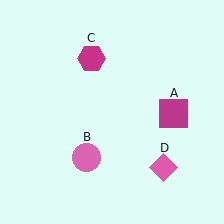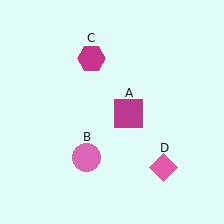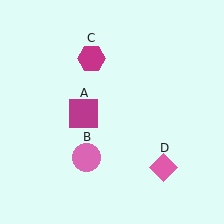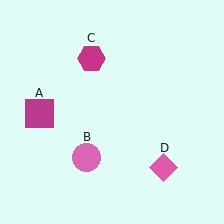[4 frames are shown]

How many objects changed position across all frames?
1 object changed position: magenta square (object A).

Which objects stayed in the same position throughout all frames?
Pink circle (object B) and magenta hexagon (object C) and pink diamond (object D) remained stationary.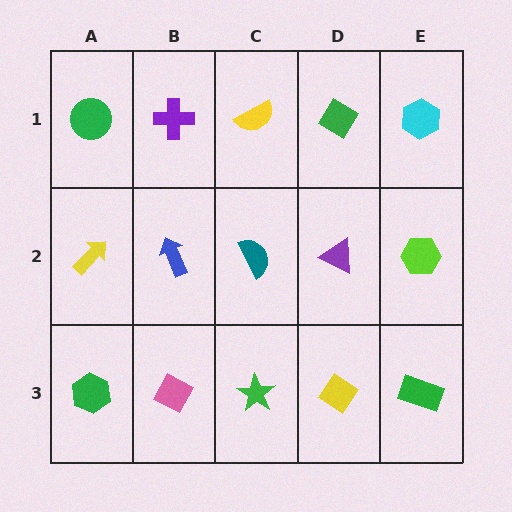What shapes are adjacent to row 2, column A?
A green circle (row 1, column A), a green hexagon (row 3, column A), a blue arrow (row 2, column B).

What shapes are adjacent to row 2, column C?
A yellow semicircle (row 1, column C), a green star (row 3, column C), a blue arrow (row 2, column B), a purple triangle (row 2, column D).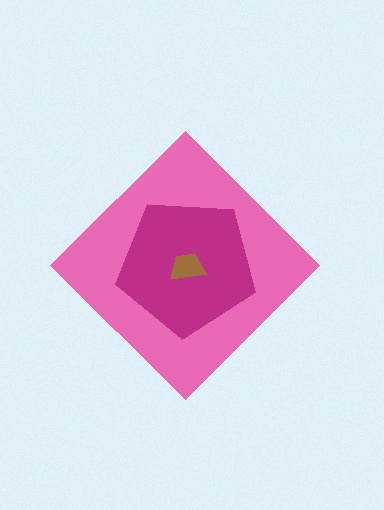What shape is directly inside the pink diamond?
The magenta pentagon.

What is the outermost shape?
The pink diamond.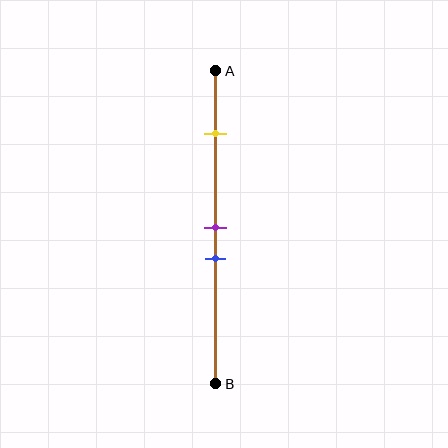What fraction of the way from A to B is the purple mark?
The purple mark is approximately 50% (0.5) of the way from A to B.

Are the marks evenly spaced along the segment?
No, the marks are not evenly spaced.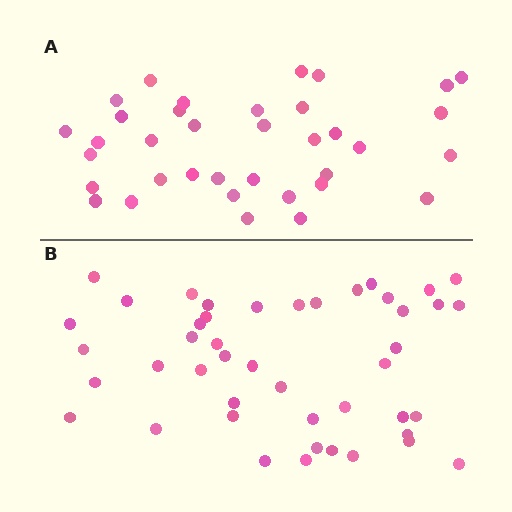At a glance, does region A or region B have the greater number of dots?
Region B (the bottom region) has more dots.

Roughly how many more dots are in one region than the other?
Region B has roughly 8 or so more dots than region A.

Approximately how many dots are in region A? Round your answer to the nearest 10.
About 40 dots. (The exact count is 36, which rounds to 40.)